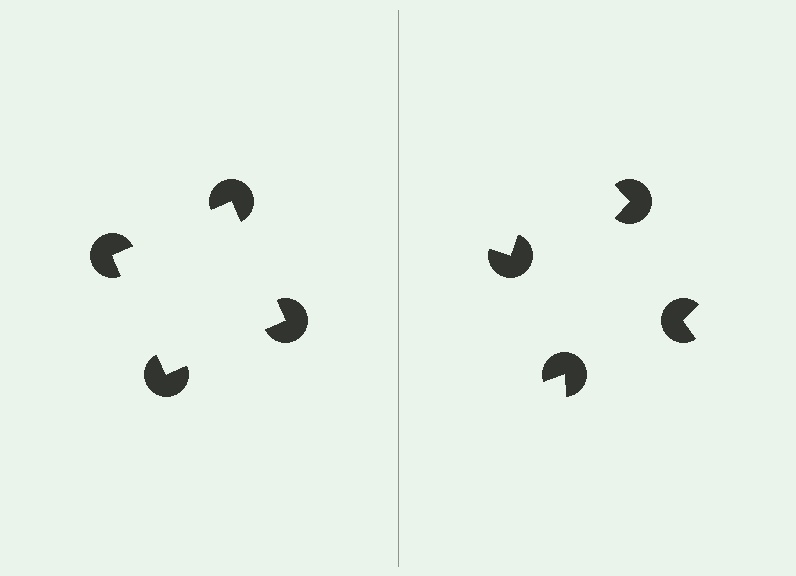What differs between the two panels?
The pac-man discs are positioned identically on both sides; only the wedge orientations differ. On the left they align to a square; on the right they are misaligned.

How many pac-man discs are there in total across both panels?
8 — 4 on each side.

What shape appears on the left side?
An illusory square.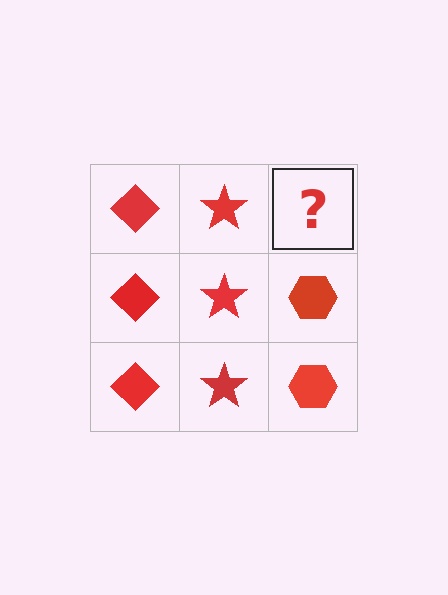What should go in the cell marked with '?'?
The missing cell should contain a red hexagon.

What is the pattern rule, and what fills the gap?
The rule is that each column has a consistent shape. The gap should be filled with a red hexagon.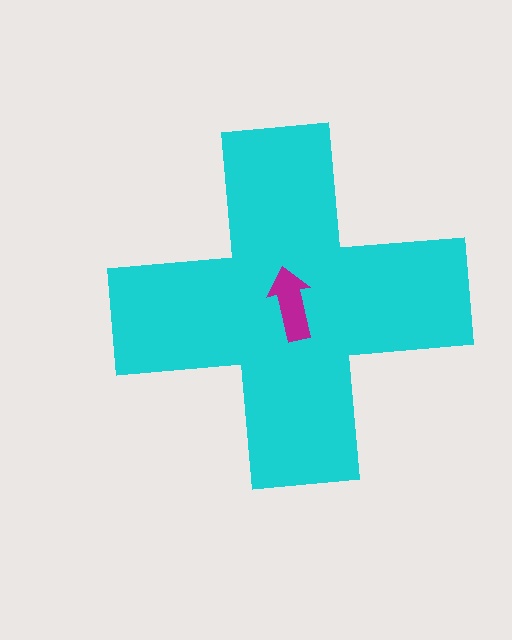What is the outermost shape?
The cyan cross.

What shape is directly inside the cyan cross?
The magenta arrow.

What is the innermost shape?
The magenta arrow.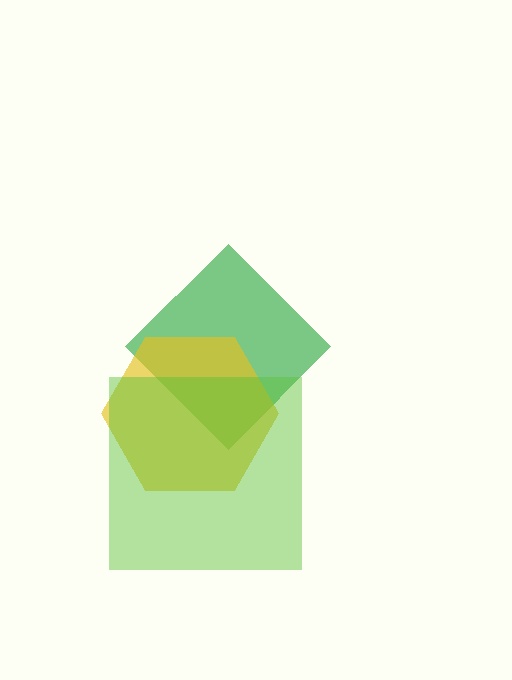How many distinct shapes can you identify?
There are 3 distinct shapes: a green diamond, a yellow hexagon, a lime square.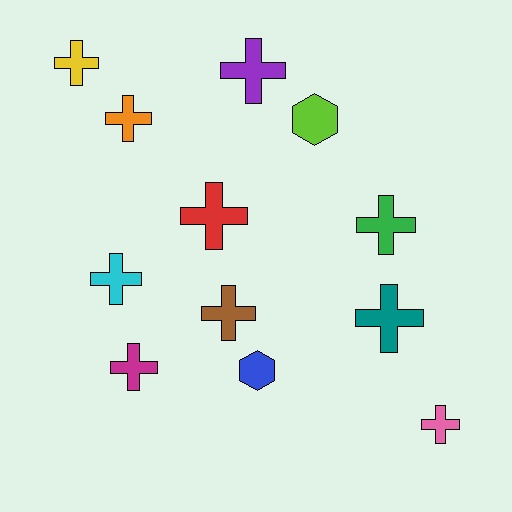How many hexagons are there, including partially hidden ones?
There are 2 hexagons.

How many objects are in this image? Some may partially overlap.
There are 12 objects.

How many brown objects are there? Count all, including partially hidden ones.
There is 1 brown object.